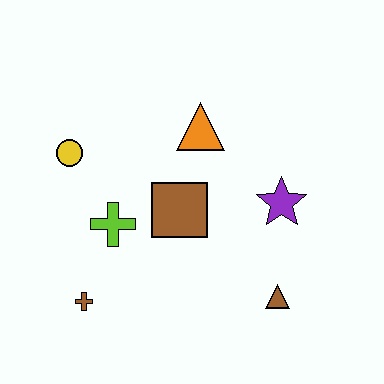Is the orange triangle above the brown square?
Yes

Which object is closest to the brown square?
The lime cross is closest to the brown square.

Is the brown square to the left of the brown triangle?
Yes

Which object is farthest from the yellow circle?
The brown triangle is farthest from the yellow circle.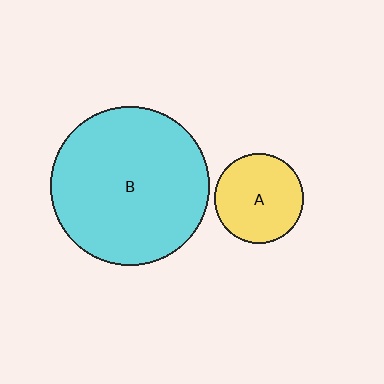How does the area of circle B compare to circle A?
Approximately 3.1 times.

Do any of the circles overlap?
No, none of the circles overlap.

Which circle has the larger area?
Circle B (cyan).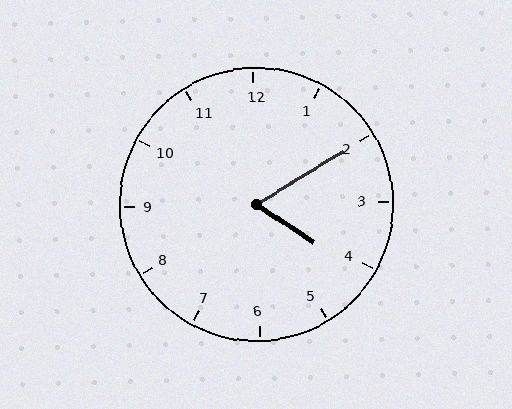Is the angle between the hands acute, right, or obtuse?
It is acute.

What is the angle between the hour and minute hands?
Approximately 65 degrees.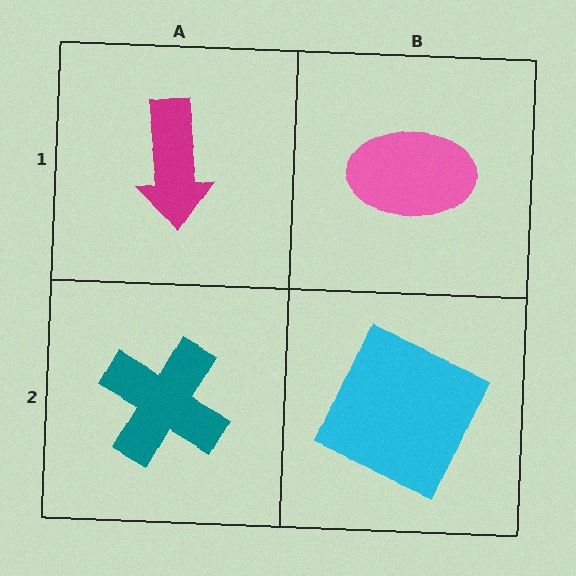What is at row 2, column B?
A cyan square.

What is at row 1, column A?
A magenta arrow.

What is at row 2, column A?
A teal cross.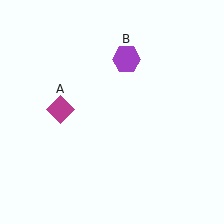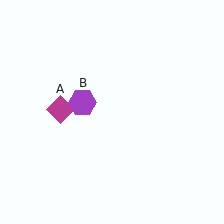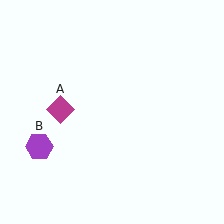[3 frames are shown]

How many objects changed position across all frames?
1 object changed position: purple hexagon (object B).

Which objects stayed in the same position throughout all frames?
Magenta diamond (object A) remained stationary.